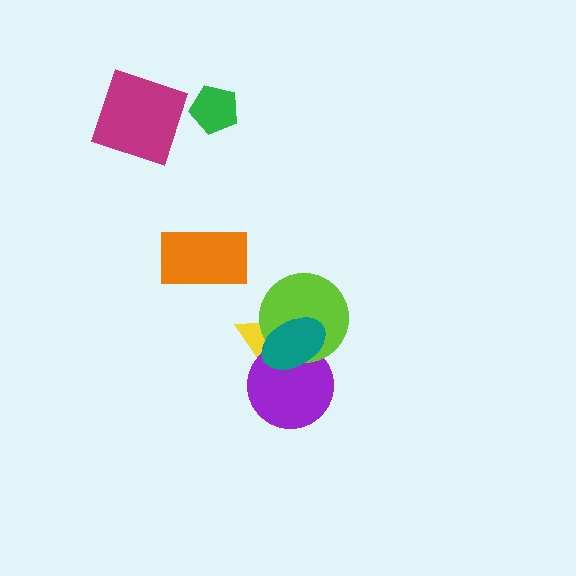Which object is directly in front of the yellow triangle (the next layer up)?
The purple circle is directly in front of the yellow triangle.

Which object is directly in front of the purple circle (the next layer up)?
The lime circle is directly in front of the purple circle.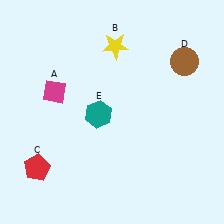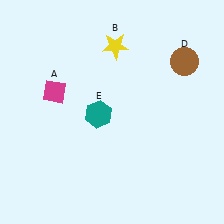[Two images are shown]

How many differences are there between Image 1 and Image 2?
There is 1 difference between the two images.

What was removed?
The red pentagon (C) was removed in Image 2.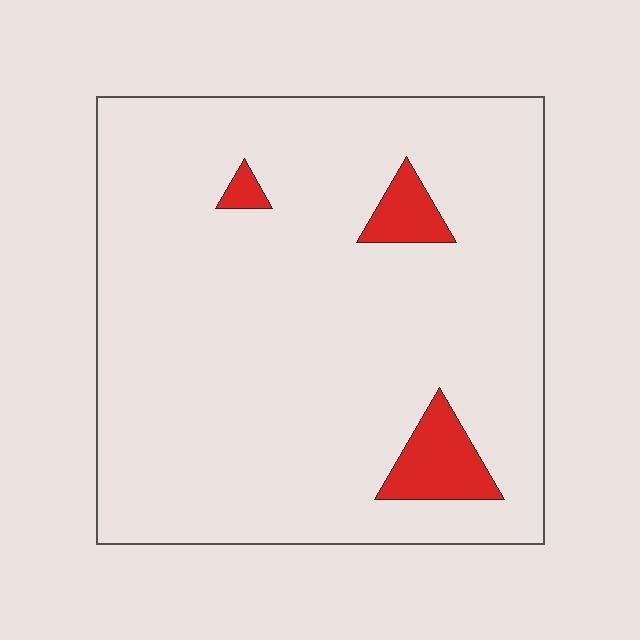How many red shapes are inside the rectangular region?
3.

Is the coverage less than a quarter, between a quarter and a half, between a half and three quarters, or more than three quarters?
Less than a quarter.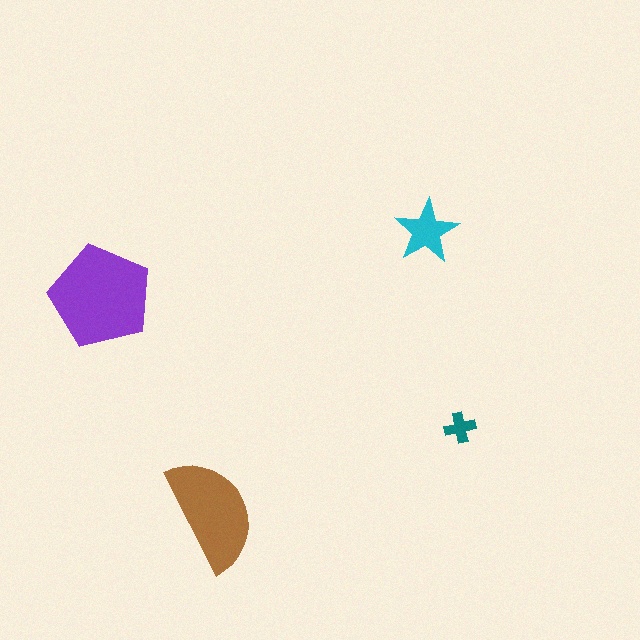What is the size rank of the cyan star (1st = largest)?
3rd.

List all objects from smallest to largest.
The teal cross, the cyan star, the brown semicircle, the purple pentagon.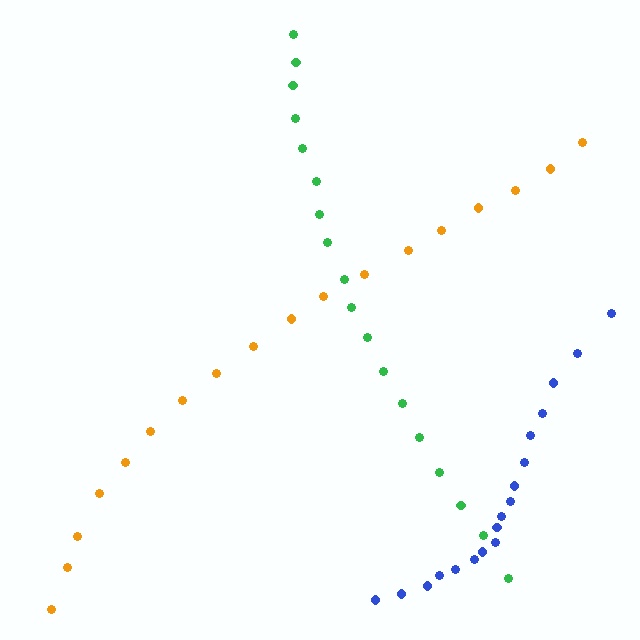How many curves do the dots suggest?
There are 3 distinct paths.